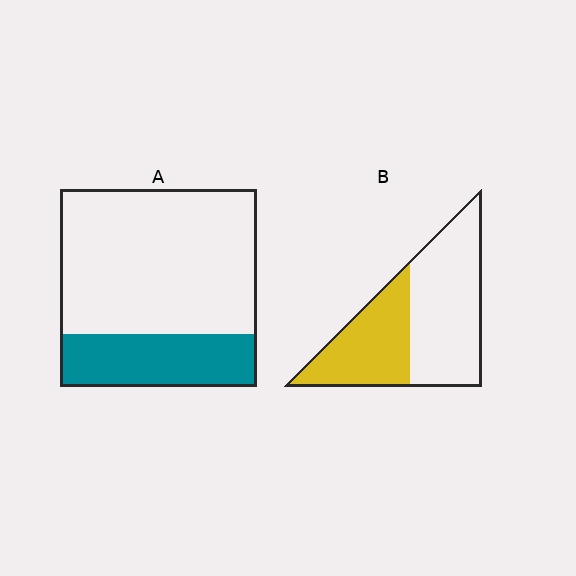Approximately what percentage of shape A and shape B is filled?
A is approximately 25% and B is approximately 40%.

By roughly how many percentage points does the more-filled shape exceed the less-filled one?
By roughly 15 percentage points (B over A).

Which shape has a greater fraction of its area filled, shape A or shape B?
Shape B.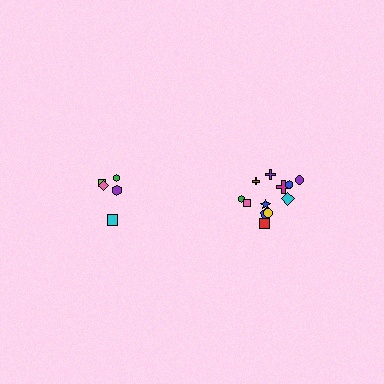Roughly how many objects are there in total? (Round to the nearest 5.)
Roughly 15 objects in total.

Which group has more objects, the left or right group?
The right group.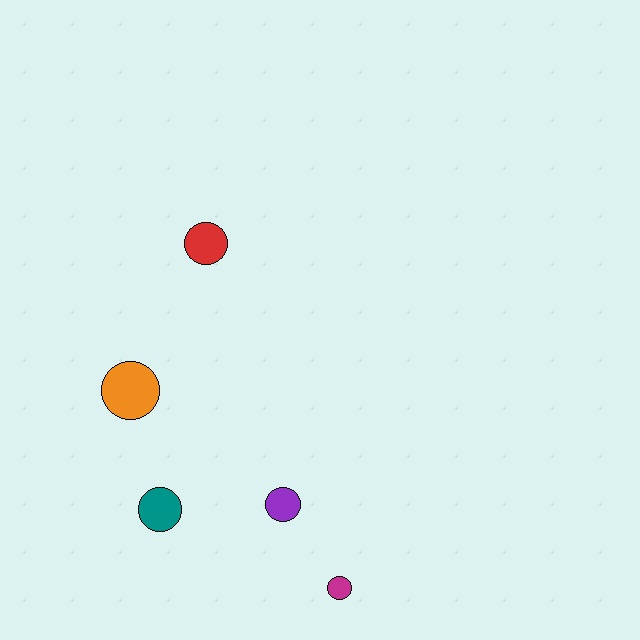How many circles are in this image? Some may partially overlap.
There are 5 circles.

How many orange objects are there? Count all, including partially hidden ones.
There is 1 orange object.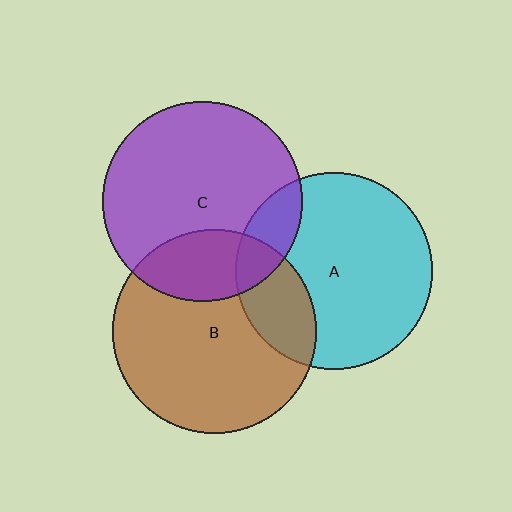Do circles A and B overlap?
Yes.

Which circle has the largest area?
Circle B (brown).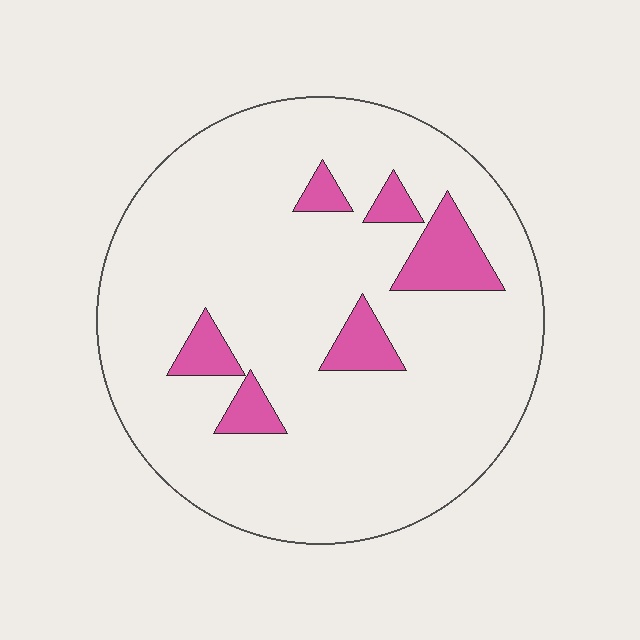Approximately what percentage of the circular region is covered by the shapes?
Approximately 10%.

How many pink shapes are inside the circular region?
6.